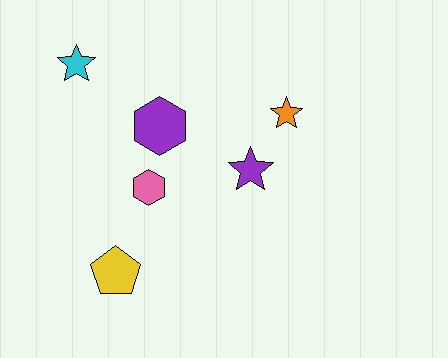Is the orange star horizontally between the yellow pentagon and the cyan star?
No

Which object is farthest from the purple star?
The cyan star is farthest from the purple star.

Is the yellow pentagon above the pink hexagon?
No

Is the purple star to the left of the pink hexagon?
No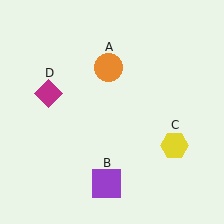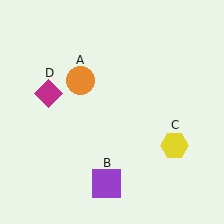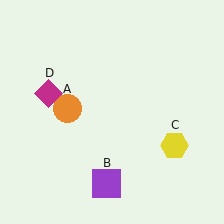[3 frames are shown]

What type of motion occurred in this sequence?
The orange circle (object A) rotated counterclockwise around the center of the scene.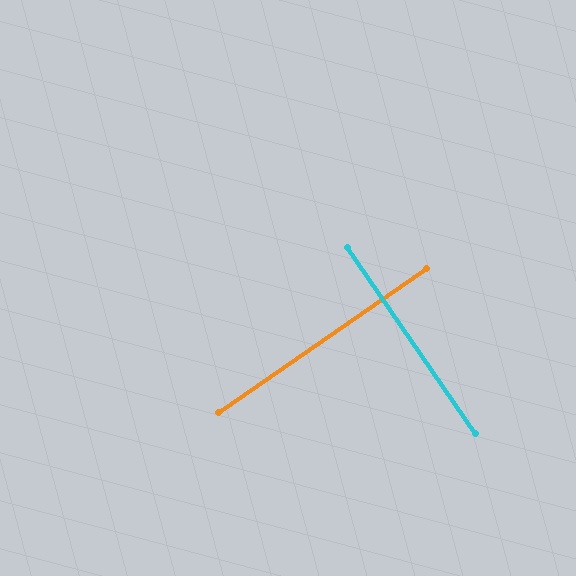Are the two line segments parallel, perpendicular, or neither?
Perpendicular — they meet at approximately 90°.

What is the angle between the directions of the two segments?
Approximately 90 degrees.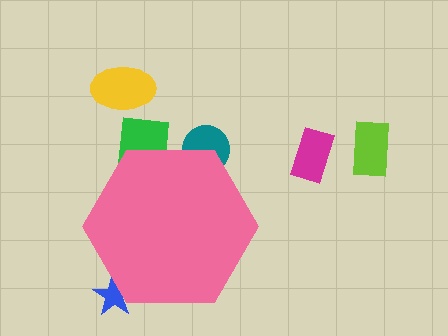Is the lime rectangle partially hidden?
No, the lime rectangle is fully visible.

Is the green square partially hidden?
Yes, the green square is partially hidden behind the pink hexagon.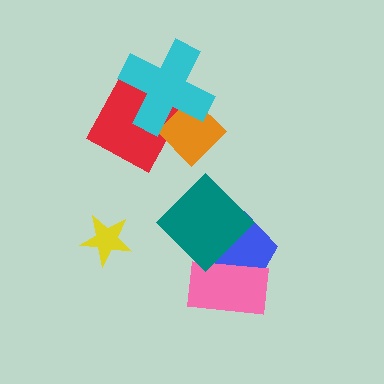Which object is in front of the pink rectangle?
The teal diamond is in front of the pink rectangle.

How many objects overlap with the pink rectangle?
2 objects overlap with the pink rectangle.